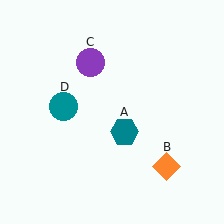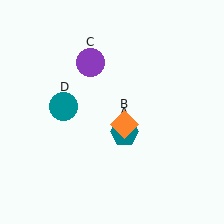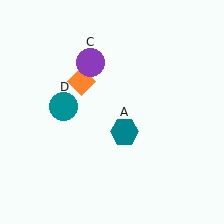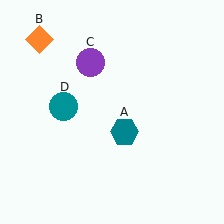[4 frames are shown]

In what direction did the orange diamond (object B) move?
The orange diamond (object B) moved up and to the left.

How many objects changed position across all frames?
1 object changed position: orange diamond (object B).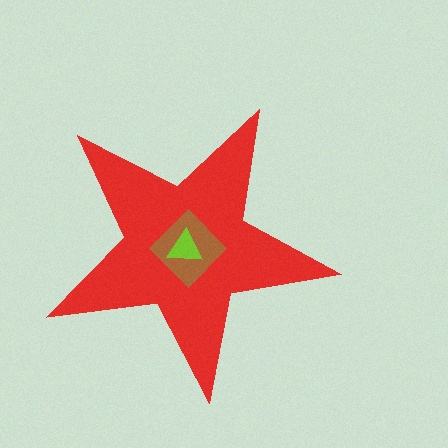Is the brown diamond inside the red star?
Yes.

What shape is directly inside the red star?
The brown diamond.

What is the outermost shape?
The red star.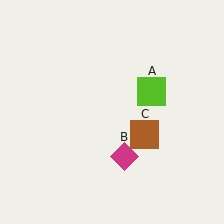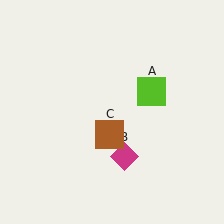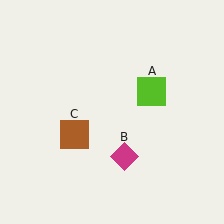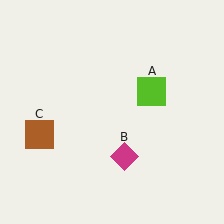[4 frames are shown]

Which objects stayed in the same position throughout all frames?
Lime square (object A) and magenta diamond (object B) remained stationary.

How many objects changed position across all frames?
1 object changed position: brown square (object C).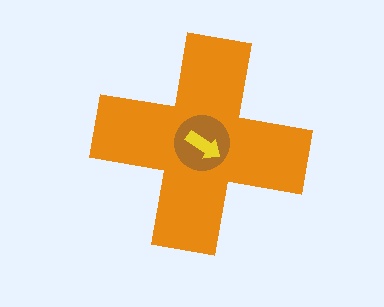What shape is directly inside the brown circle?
The yellow arrow.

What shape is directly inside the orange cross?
The brown circle.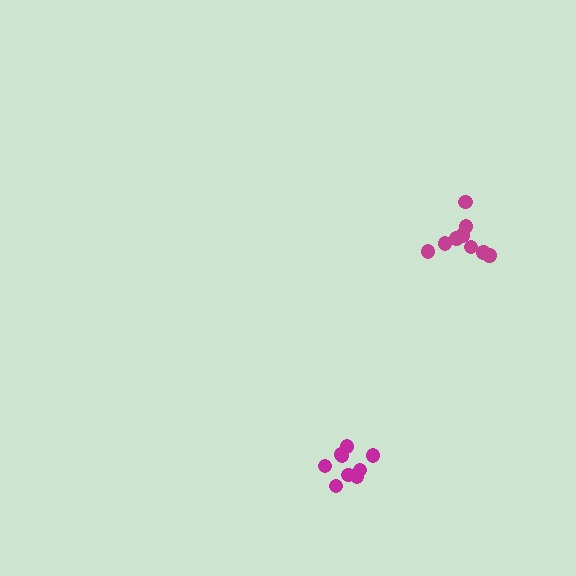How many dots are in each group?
Group 1: 9 dots, Group 2: 9 dots (18 total).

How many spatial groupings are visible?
There are 2 spatial groupings.